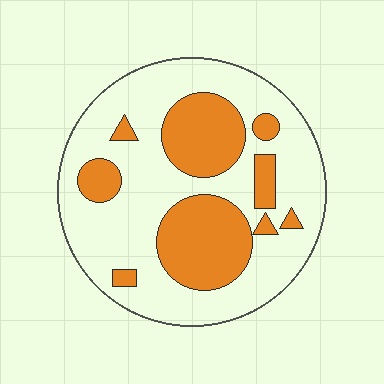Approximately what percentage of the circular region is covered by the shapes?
Approximately 30%.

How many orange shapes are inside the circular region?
9.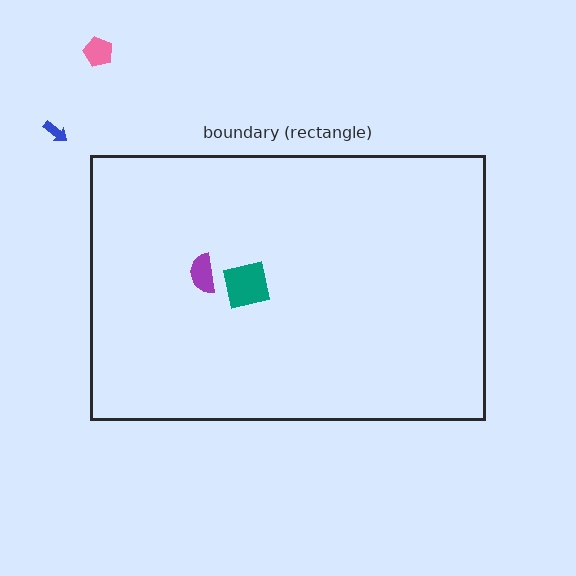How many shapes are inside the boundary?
2 inside, 2 outside.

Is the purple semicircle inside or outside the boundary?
Inside.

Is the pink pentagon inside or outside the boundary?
Outside.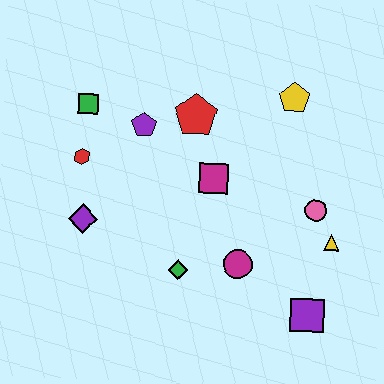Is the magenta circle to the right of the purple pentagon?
Yes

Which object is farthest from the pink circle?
The green square is farthest from the pink circle.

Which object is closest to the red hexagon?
The green square is closest to the red hexagon.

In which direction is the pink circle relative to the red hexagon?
The pink circle is to the right of the red hexagon.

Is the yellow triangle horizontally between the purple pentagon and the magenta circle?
No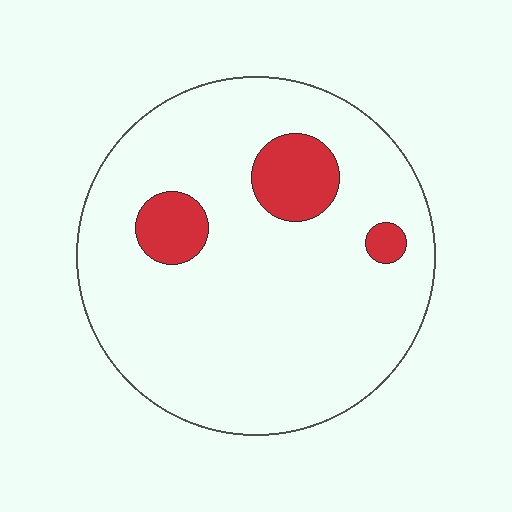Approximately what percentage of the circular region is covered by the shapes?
Approximately 10%.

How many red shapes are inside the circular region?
3.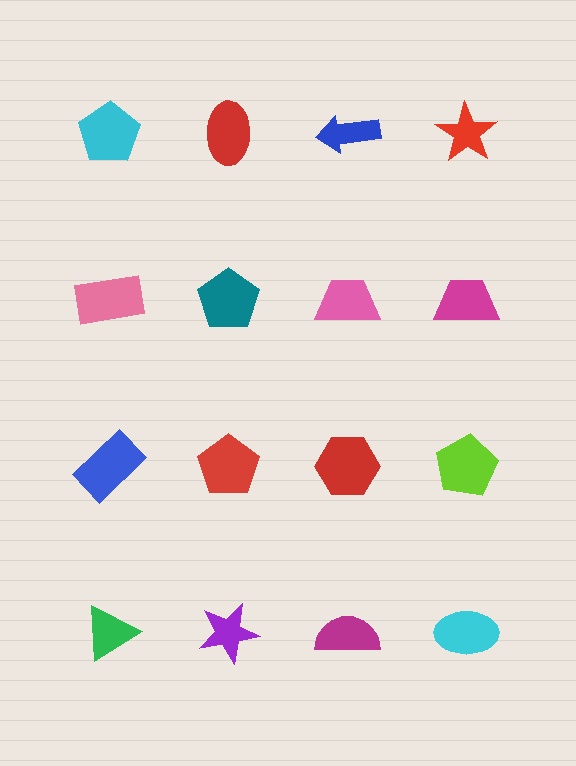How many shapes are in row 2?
4 shapes.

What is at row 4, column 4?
A cyan ellipse.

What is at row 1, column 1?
A cyan pentagon.